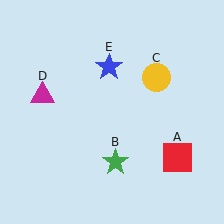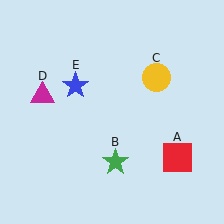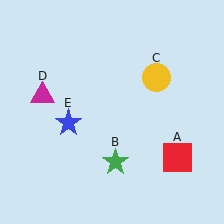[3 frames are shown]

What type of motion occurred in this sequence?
The blue star (object E) rotated counterclockwise around the center of the scene.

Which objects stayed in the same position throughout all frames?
Red square (object A) and green star (object B) and yellow circle (object C) and magenta triangle (object D) remained stationary.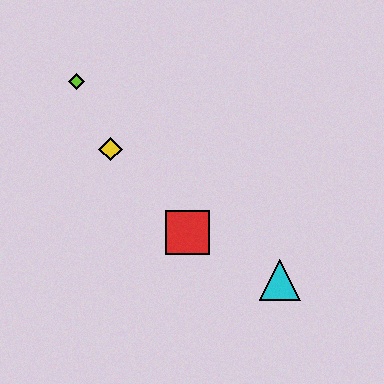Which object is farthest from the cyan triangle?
The lime diamond is farthest from the cyan triangle.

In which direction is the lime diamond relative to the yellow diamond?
The lime diamond is above the yellow diamond.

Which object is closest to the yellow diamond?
The lime diamond is closest to the yellow diamond.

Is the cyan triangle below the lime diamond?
Yes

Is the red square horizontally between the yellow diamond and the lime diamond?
No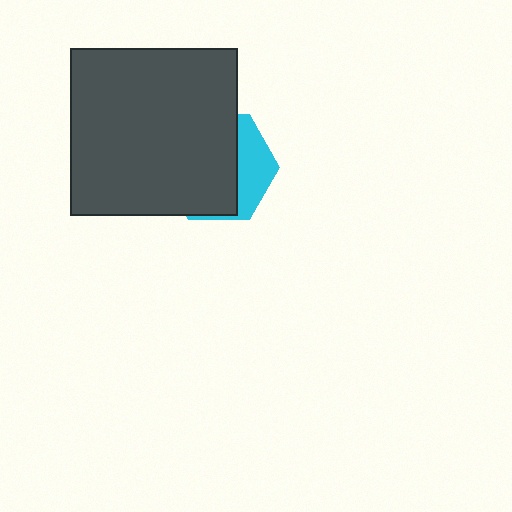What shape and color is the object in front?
The object in front is a dark gray square.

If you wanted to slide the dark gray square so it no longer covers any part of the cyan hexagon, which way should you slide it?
Slide it left — that is the most direct way to separate the two shapes.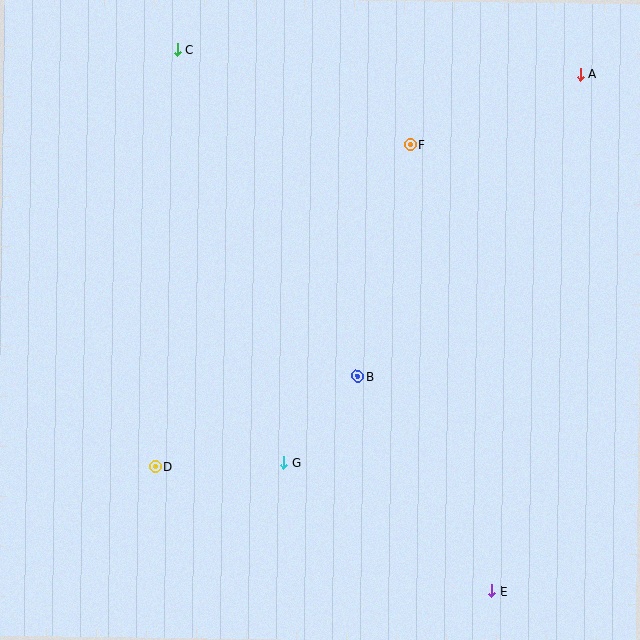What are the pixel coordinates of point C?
Point C is at (177, 50).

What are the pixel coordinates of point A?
Point A is at (581, 74).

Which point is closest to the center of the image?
Point B at (358, 377) is closest to the center.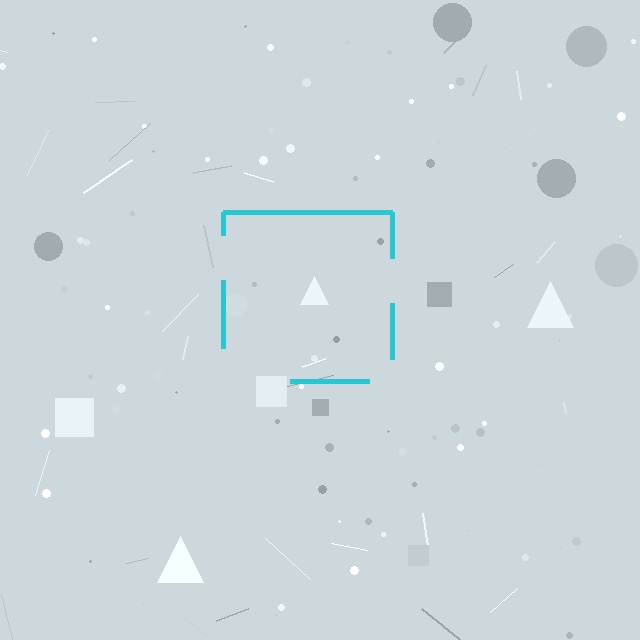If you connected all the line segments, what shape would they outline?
They would outline a square.